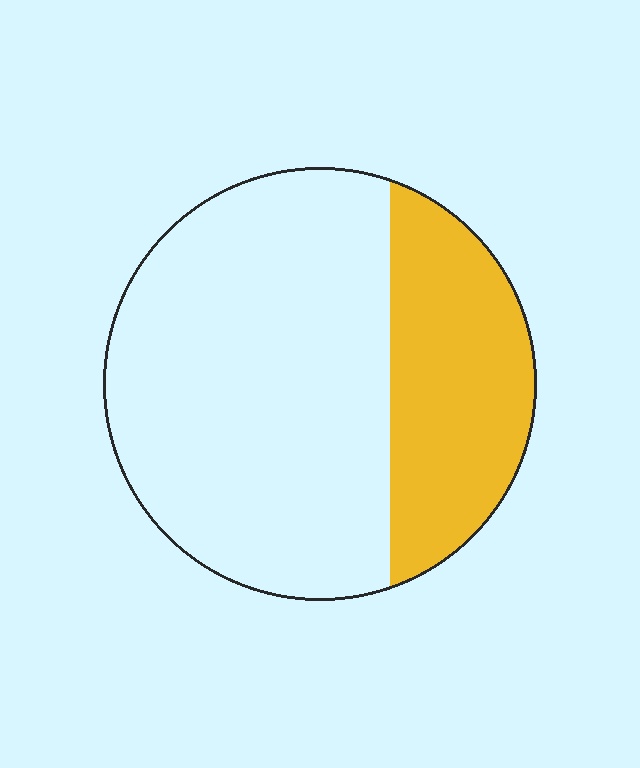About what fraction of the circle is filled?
About one third (1/3).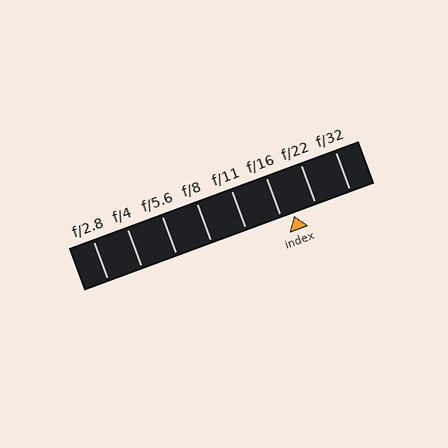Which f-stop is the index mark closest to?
The index mark is closest to f/16.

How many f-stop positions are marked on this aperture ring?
There are 8 f-stop positions marked.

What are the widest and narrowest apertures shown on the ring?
The widest aperture shown is f/2.8 and the narrowest is f/32.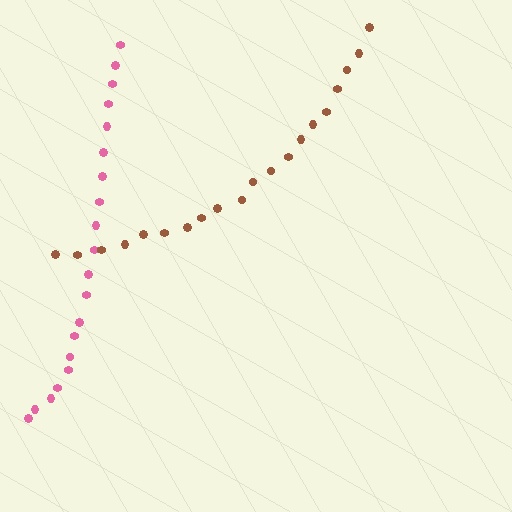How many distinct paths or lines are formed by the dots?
There are 2 distinct paths.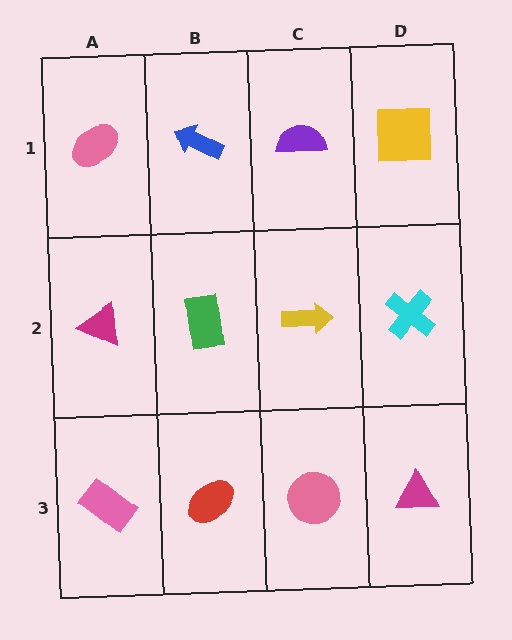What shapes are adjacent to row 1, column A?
A magenta triangle (row 2, column A), a blue arrow (row 1, column B).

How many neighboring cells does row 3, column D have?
2.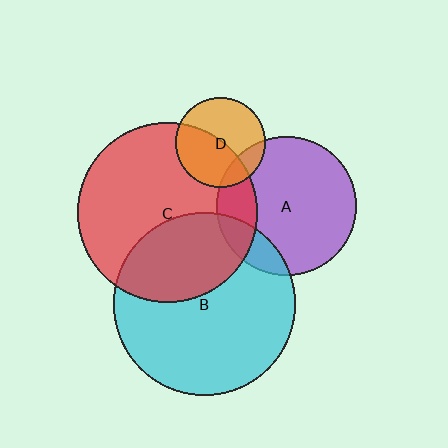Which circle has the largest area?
Circle B (cyan).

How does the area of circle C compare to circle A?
Approximately 1.7 times.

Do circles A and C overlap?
Yes.